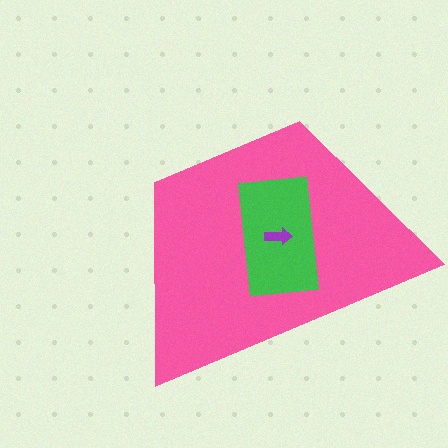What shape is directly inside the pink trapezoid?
The green rectangle.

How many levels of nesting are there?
3.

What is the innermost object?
The purple arrow.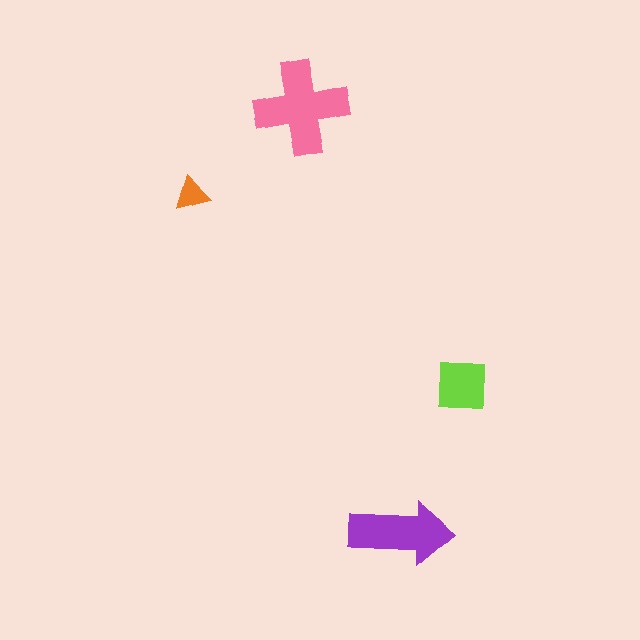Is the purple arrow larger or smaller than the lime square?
Larger.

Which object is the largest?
The pink cross.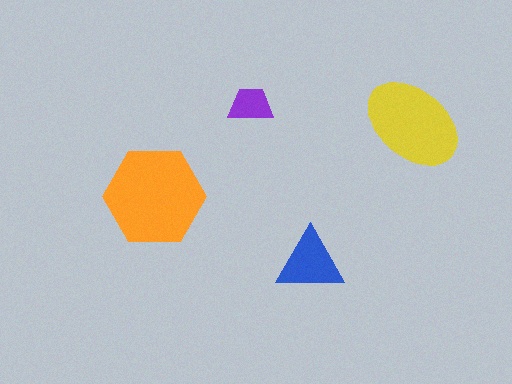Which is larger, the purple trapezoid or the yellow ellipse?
The yellow ellipse.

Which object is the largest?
The orange hexagon.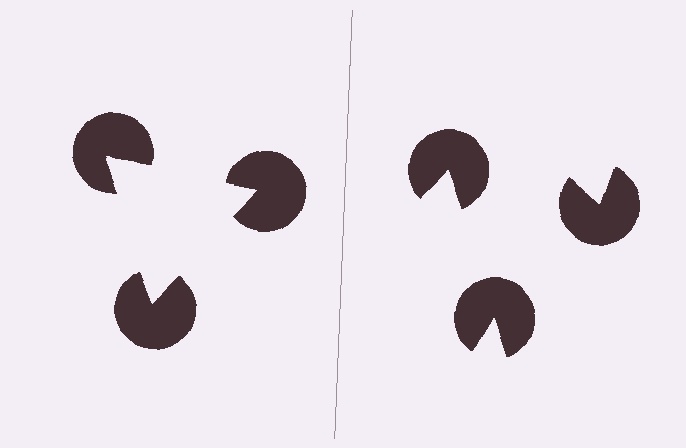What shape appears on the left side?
An illusory triangle.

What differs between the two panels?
The pac-man discs are positioned identically on both sides; only the wedge orientations differ. On the left they align to a triangle; on the right they are misaligned.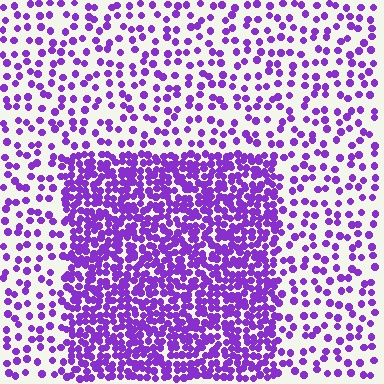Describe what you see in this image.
The image contains small purple elements arranged at two different densities. A rectangle-shaped region is visible where the elements are more densely packed than the surrounding area.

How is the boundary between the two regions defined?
The boundary is defined by a change in element density (approximately 2.7x ratio). All elements are the same color, size, and shape.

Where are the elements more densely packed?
The elements are more densely packed inside the rectangle boundary.